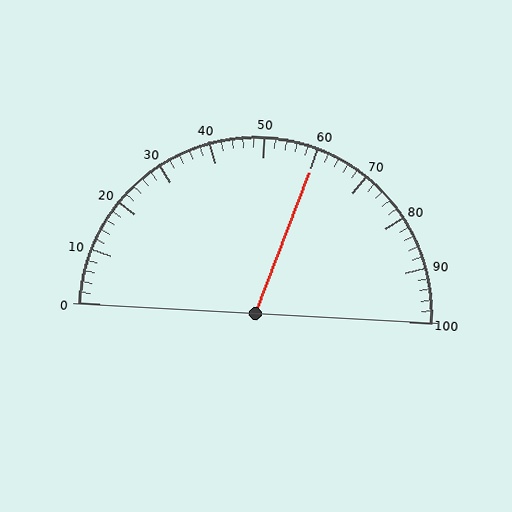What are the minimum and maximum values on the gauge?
The gauge ranges from 0 to 100.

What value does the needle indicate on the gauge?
The needle indicates approximately 60.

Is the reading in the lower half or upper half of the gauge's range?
The reading is in the upper half of the range (0 to 100).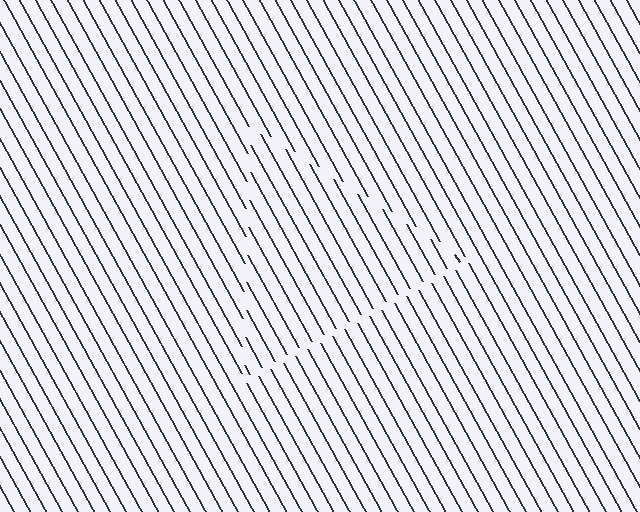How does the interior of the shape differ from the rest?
The interior of the shape contains the same grating, shifted by half a period — the contour is defined by the phase discontinuity where line-ends from the inner and outer gratings abut.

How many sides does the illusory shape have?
3 sides — the line-ends trace a triangle.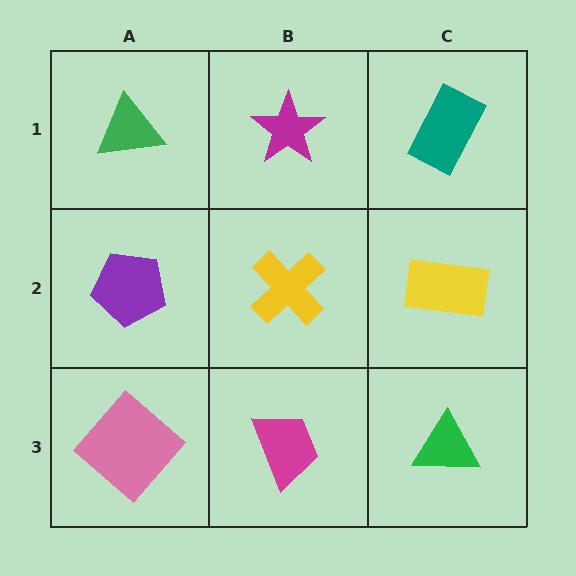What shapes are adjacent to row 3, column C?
A yellow rectangle (row 2, column C), a magenta trapezoid (row 3, column B).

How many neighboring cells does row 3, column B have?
3.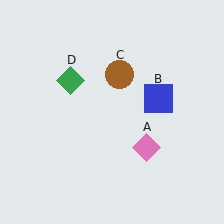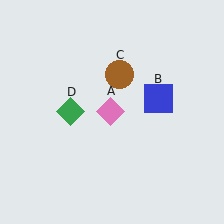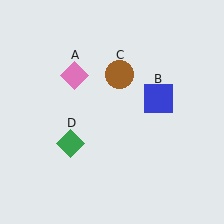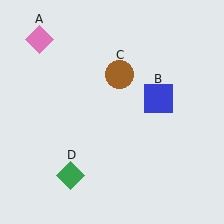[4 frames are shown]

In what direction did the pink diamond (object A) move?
The pink diamond (object A) moved up and to the left.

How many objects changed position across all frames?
2 objects changed position: pink diamond (object A), green diamond (object D).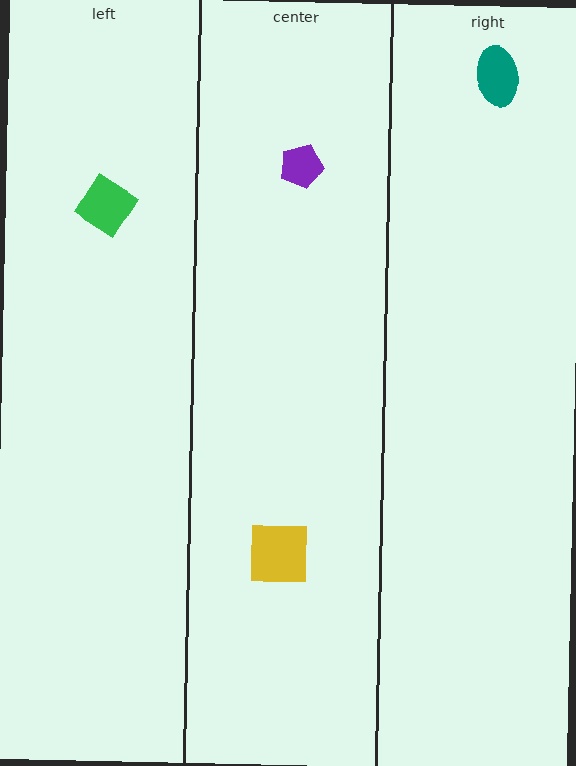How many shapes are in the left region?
1.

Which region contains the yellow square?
The center region.